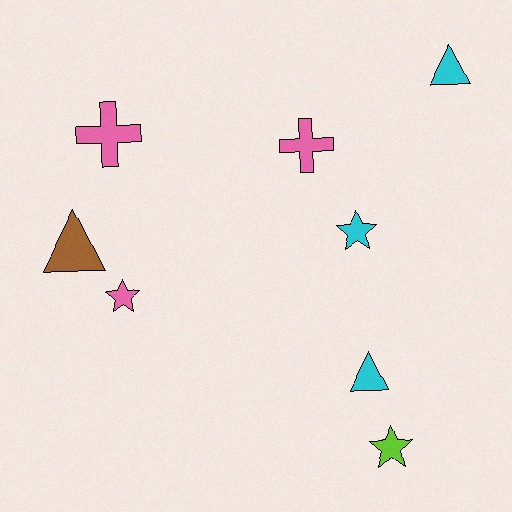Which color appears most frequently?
Pink, with 3 objects.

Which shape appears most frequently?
Triangle, with 3 objects.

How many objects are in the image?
There are 8 objects.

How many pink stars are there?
There is 1 pink star.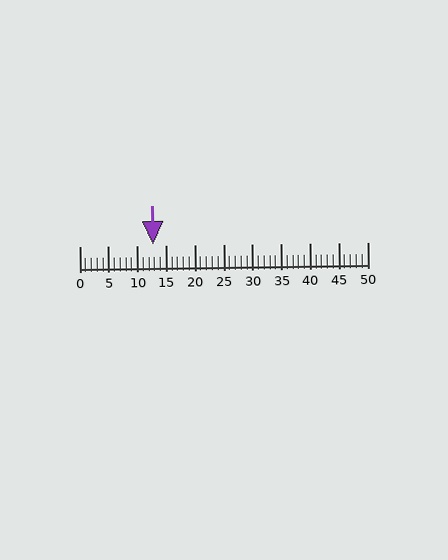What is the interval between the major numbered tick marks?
The major tick marks are spaced 5 units apart.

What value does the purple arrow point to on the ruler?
The purple arrow points to approximately 13.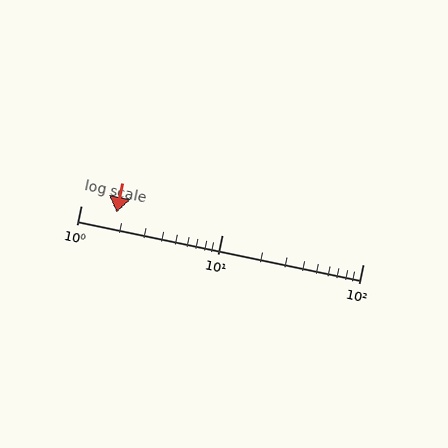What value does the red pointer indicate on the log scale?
The pointer indicates approximately 1.8.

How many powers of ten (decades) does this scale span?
The scale spans 2 decades, from 1 to 100.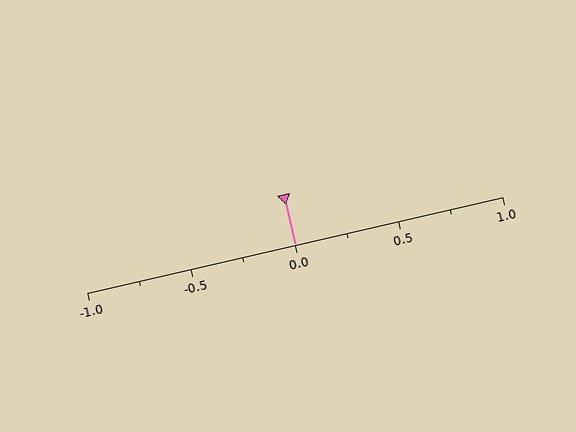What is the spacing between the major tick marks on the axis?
The major ticks are spaced 0.5 apart.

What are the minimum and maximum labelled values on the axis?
The axis runs from -1.0 to 1.0.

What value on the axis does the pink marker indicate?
The marker indicates approximately 0.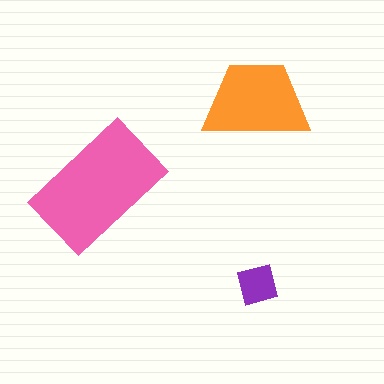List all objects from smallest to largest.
The purple square, the orange trapezoid, the pink rectangle.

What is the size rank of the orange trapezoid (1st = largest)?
2nd.